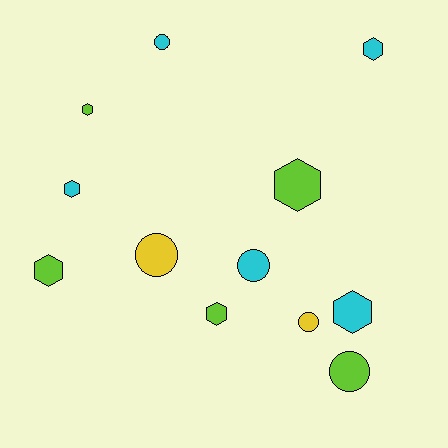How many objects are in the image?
There are 12 objects.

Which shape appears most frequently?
Hexagon, with 7 objects.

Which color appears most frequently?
Lime, with 5 objects.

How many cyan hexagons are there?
There are 3 cyan hexagons.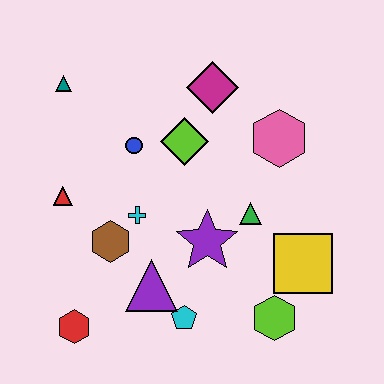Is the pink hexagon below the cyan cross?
No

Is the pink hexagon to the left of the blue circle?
No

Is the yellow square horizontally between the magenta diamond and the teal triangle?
No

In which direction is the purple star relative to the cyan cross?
The purple star is to the right of the cyan cross.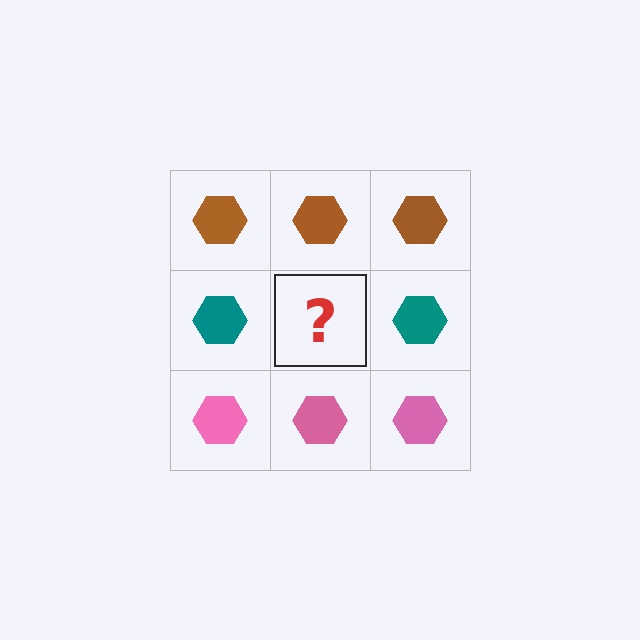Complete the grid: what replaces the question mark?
The question mark should be replaced with a teal hexagon.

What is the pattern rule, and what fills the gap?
The rule is that each row has a consistent color. The gap should be filled with a teal hexagon.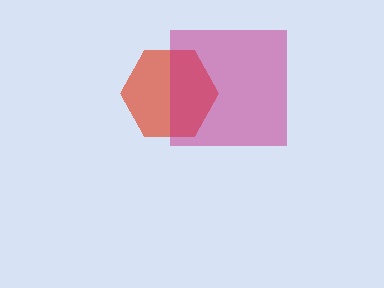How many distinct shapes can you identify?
There are 2 distinct shapes: a red hexagon, a magenta square.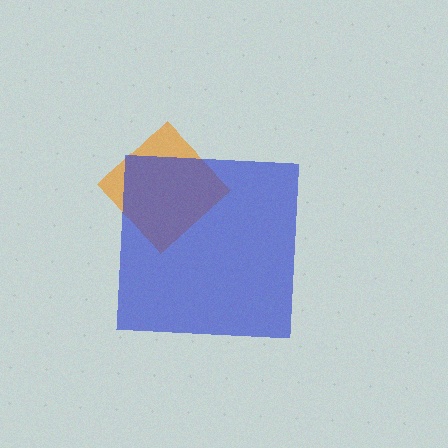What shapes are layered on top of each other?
The layered shapes are: an orange diamond, a blue square.